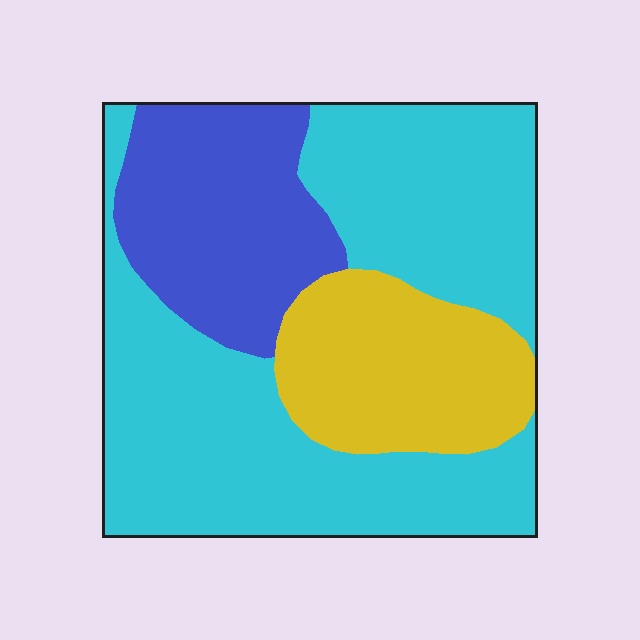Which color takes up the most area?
Cyan, at roughly 55%.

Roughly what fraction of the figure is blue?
Blue covers about 20% of the figure.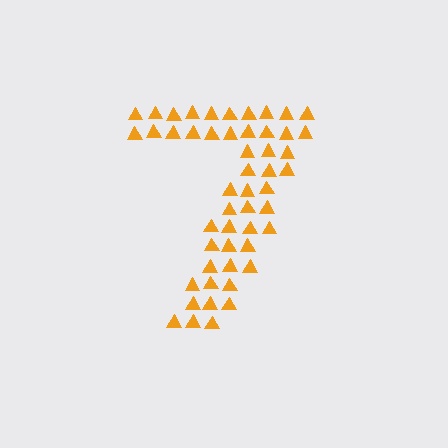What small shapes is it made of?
It is made of small triangles.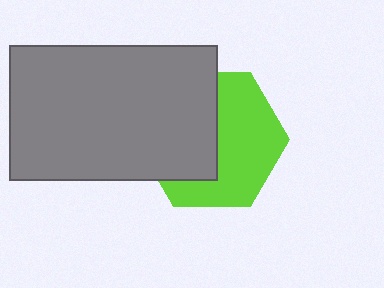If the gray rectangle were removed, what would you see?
You would see the complete lime hexagon.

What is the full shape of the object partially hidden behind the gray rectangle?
The partially hidden object is a lime hexagon.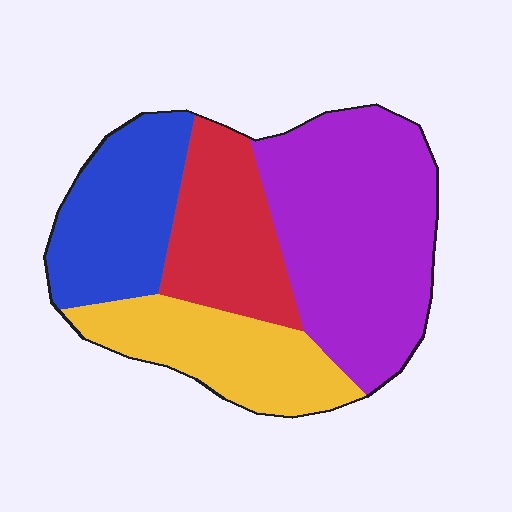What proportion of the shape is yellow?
Yellow takes up less than a quarter of the shape.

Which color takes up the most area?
Purple, at roughly 40%.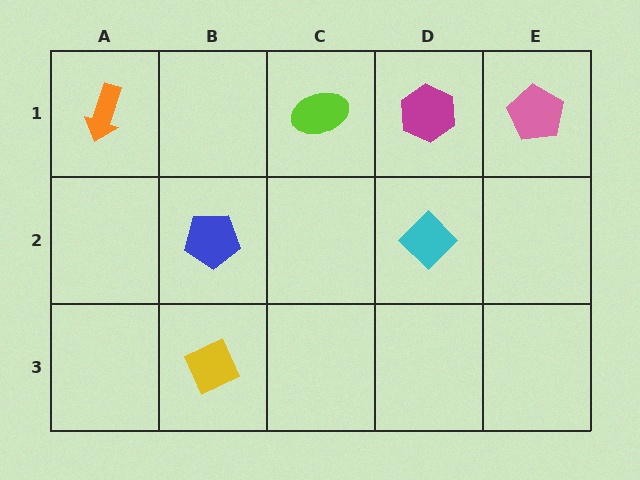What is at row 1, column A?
An orange arrow.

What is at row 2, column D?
A cyan diamond.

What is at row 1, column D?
A magenta hexagon.